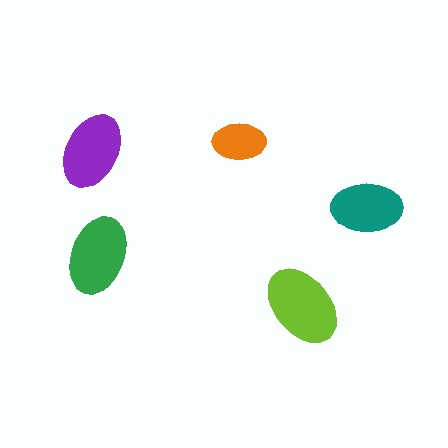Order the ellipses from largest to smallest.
the lime one, the green one, the purple one, the teal one, the orange one.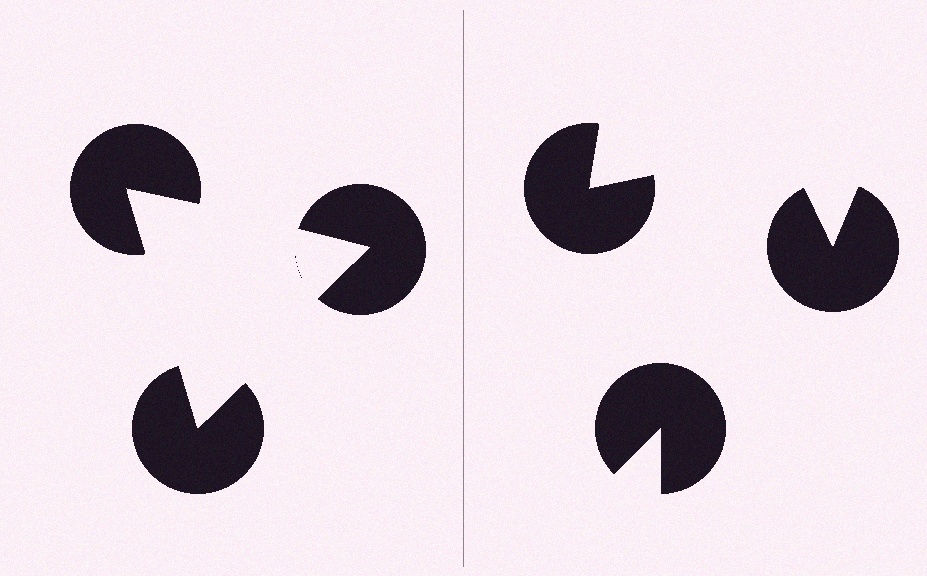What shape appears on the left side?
An illusory triangle.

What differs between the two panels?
The pac-man discs are positioned identically on both sides; only the wedge orientations differ. On the left they align to a triangle; on the right they are misaligned.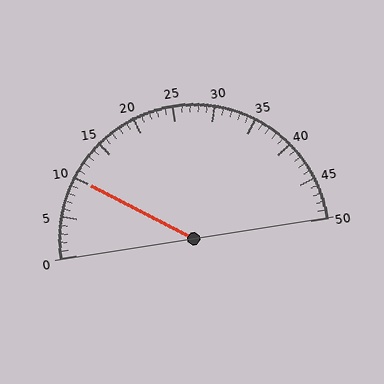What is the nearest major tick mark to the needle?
The nearest major tick mark is 10.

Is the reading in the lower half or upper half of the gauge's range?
The reading is in the lower half of the range (0 to 50).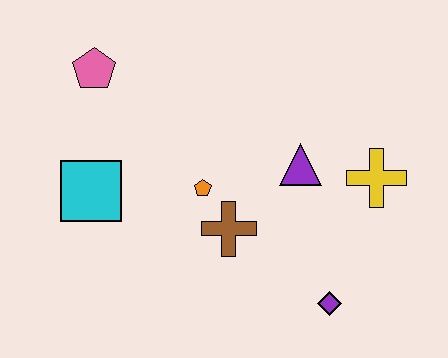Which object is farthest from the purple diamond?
The pink pentagon is farthest from the purple diamond.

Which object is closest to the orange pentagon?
The brown cross is closest to the orange pentagon.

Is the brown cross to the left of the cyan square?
No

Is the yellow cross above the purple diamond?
Yes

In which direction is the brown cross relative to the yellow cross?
The brown cross is to the left of the yellow cross.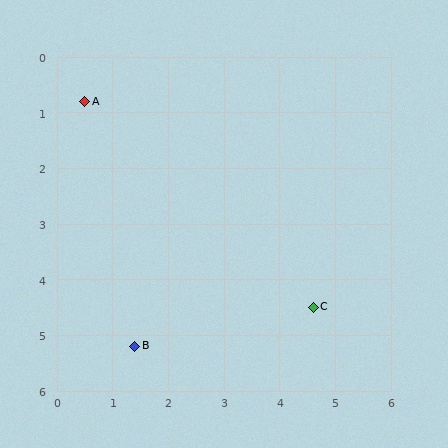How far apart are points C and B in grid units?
Points C and B are about 3.3 grid units apart.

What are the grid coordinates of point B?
Point B is at approximately (1.4, 5.2).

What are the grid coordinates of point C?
Point C is at approximately (4.6, 4.5).